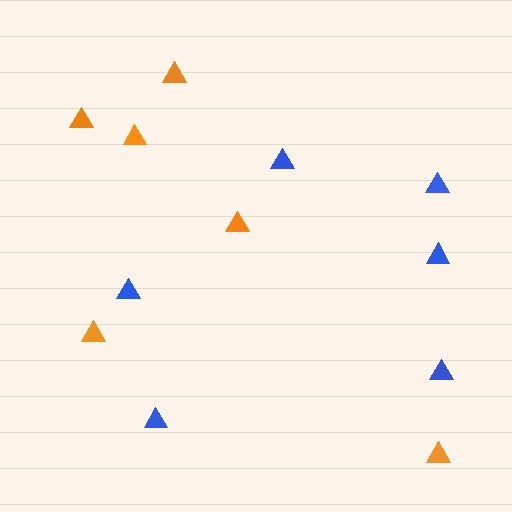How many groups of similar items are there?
There are 2 groups: one group of blue triangles (6) and one group of orange triangles (6).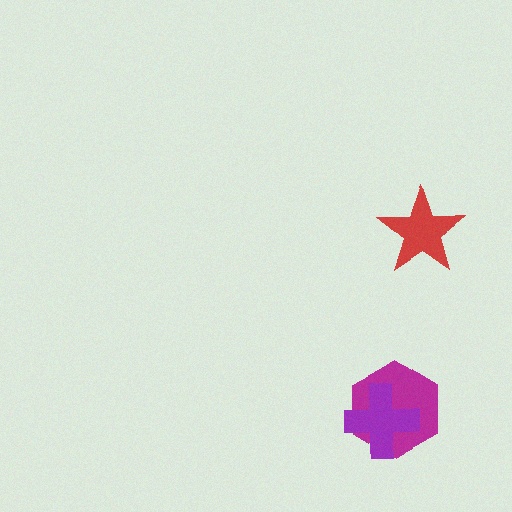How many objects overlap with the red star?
0 objects overlap with the red star.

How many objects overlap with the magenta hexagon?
1 object overlaps with the magenta hexagon.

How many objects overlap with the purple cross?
1 object overlaps with the purple cross.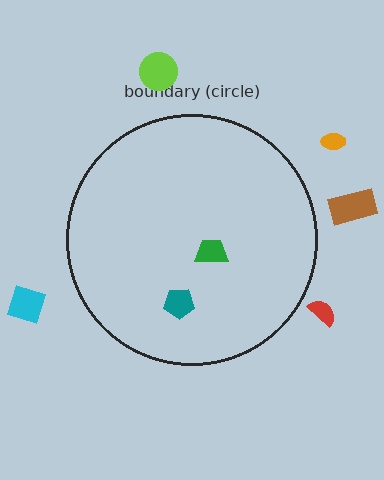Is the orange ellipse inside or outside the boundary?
Outside.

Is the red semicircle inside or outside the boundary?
Outside.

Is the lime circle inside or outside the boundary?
Outside.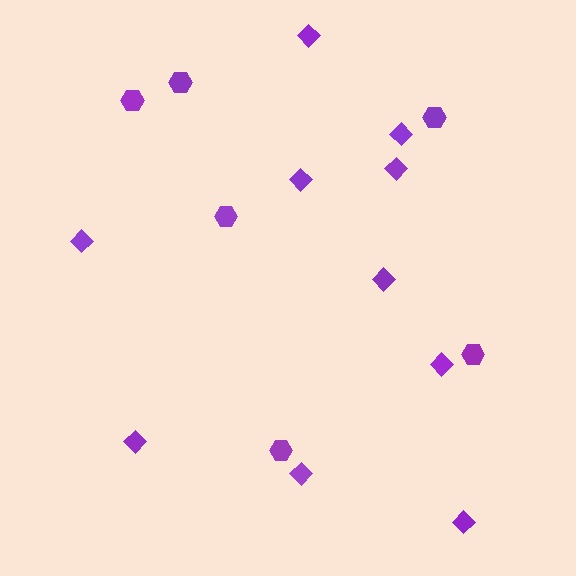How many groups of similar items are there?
There are 2 groups: one group of diamonds (10) and one group of hexagons (6).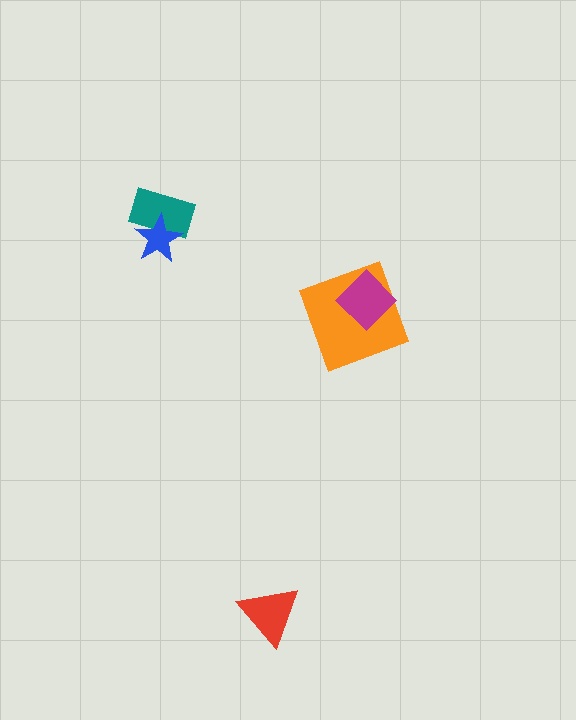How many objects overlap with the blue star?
1 object overlaps with the blue star.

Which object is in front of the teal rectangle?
The blue star is in front of the teal rectangle.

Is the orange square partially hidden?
Yes, it is partially covered by another shape.